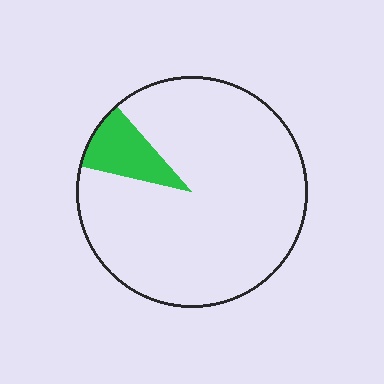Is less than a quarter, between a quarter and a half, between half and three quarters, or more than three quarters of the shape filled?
Less than a quarter.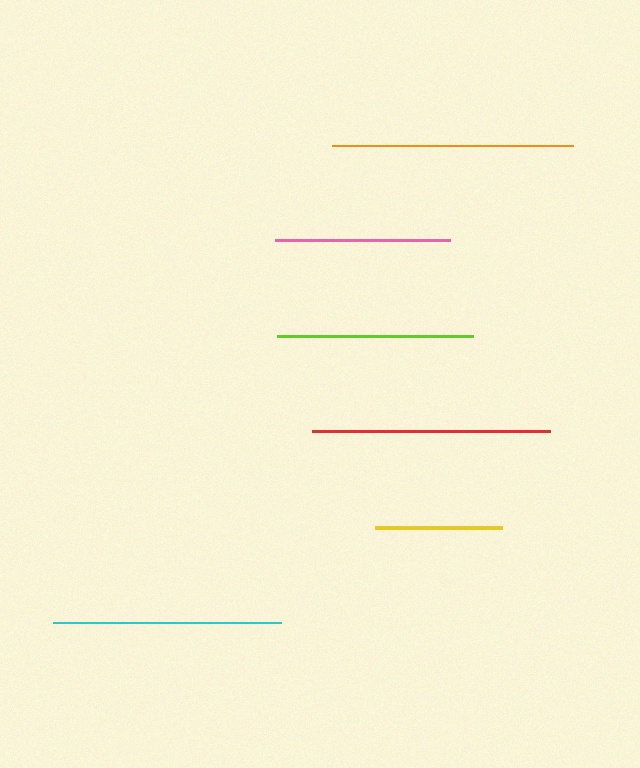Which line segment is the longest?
The orange line is the longest at approximately 241 pixels.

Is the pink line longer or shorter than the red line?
The red line is longer than the pink line.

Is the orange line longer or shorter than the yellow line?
The orange line is longer than the yellow line.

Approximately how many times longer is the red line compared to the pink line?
The red line is approximately 1.4 times the length of the pink line.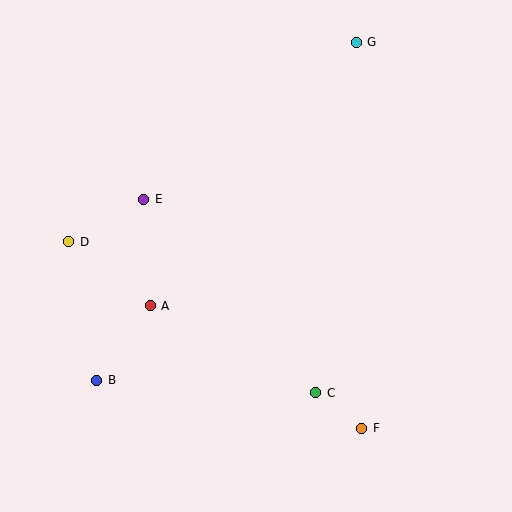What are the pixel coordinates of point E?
Point E is at (144, 199).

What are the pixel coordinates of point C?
Point C is at (316, 393).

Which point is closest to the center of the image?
Point A at (150, 306) is closest to the center.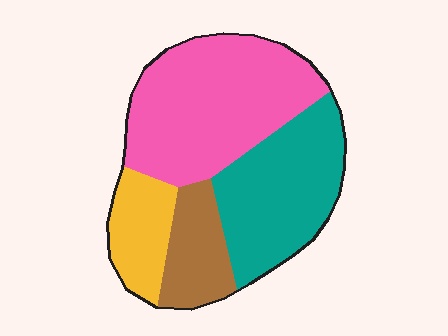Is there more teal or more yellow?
Teal.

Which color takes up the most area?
Pink, at roughly 40%.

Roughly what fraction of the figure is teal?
Teal covers 31% of the figure.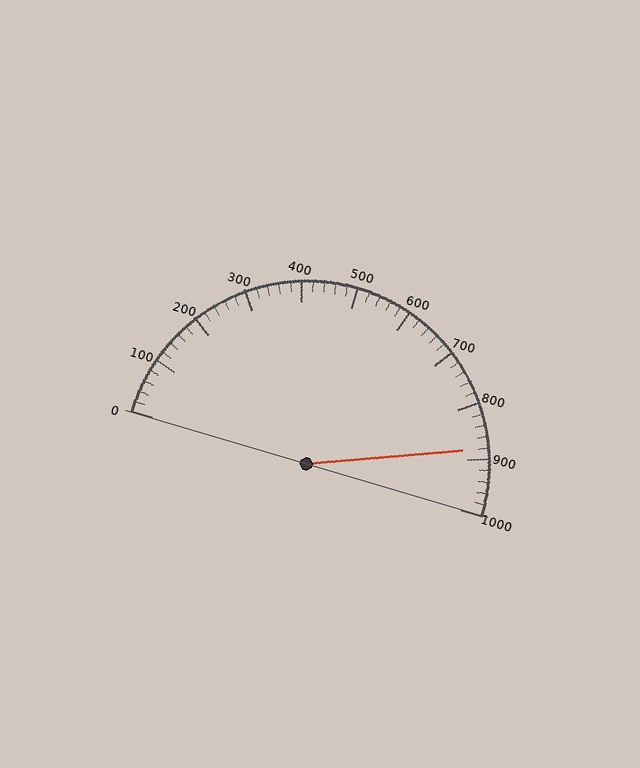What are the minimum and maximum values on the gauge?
The gauge ranges from 0 to 1000.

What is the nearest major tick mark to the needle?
The nearest major tick mark is 900.